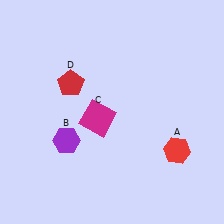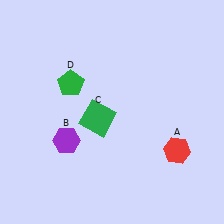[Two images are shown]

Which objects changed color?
C changed from magenta to green. D changed from red to green.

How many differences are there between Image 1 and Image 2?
There are 2 differences between the two images.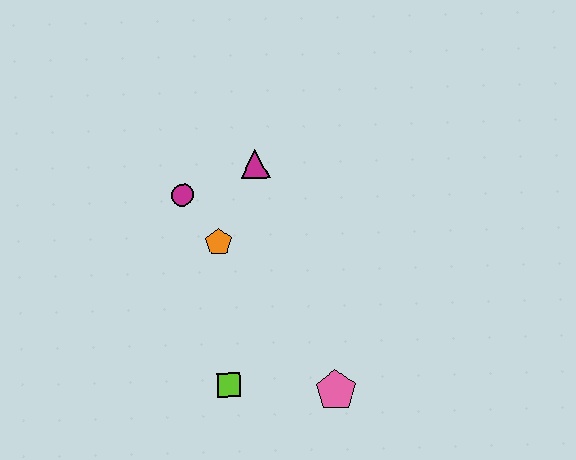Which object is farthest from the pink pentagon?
The magenta circle is farthest from the pink pentagon.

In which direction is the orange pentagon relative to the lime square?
The orange pentagon is above the lime square.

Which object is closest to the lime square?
The pink pentagon is closest to the lime square.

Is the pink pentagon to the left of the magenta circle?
No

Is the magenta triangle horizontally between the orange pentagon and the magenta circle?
No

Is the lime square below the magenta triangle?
Yes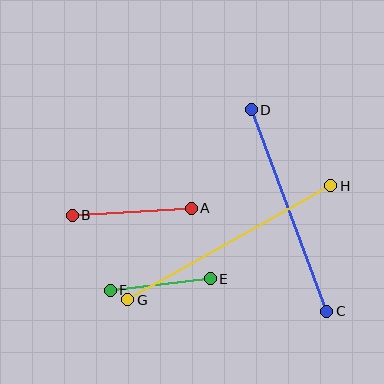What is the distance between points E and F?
The distance is approximately 101 pixels.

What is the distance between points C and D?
The distance is approximately 216 pixels.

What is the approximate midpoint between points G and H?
The midpoint is at approximately (229, 243) pixels.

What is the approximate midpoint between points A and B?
The midpoint is at approximately (132, 212) pixels.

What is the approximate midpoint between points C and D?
The midpoint is at approximately (289, 210) pixels.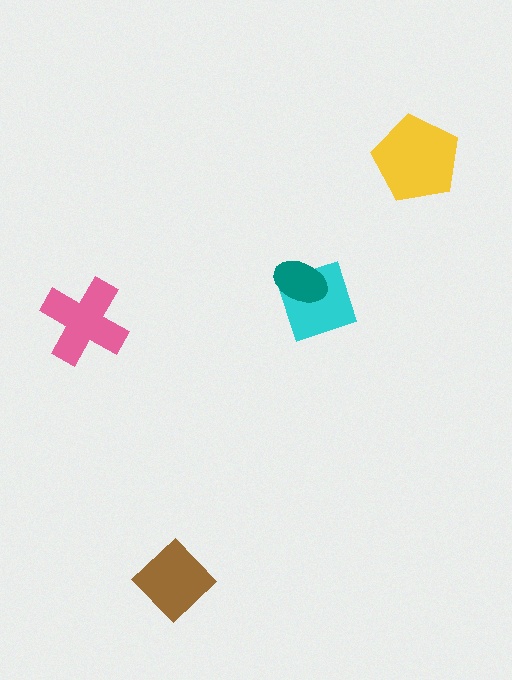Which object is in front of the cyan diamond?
The teal ellipse is in front of the cyan diamond.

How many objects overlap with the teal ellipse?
1 object overlaps with the teal ellipse.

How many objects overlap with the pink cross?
0 objects overlap with the pink cross.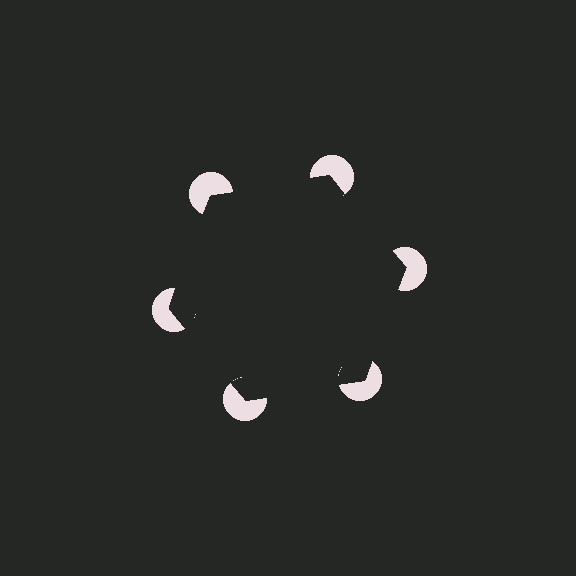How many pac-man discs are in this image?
There are 6 — one at each vertex of the illusory hexagon.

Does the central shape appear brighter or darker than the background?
It typically appears slightly darker than the background, even though no actual brightness change is drawn.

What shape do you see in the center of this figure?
An illusory hexagon — its edges are inferred from the aligned wedge cuts in the pac-man discs, not physically drawn.